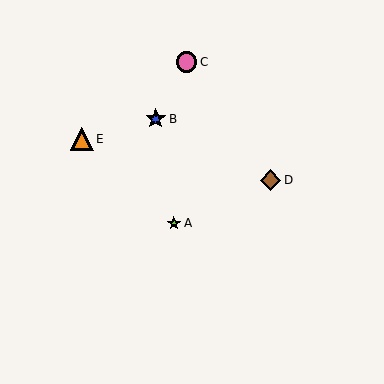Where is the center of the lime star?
The center of the lime star is at (174, 223).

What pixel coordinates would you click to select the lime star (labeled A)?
Click at (174, 223) to select the lime star A.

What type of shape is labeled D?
Shape D is a brown diamond.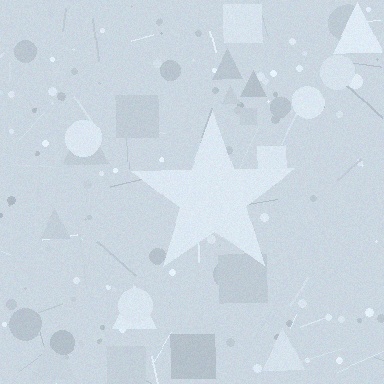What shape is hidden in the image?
A star is hidden in the image.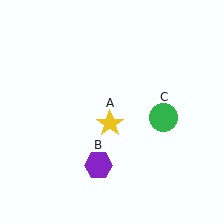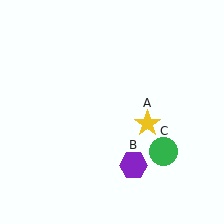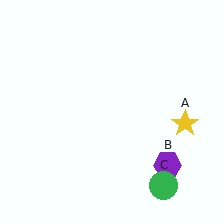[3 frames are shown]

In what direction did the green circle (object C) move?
The green circle (object C) moved down.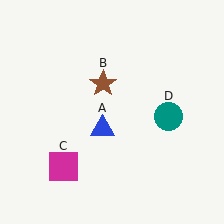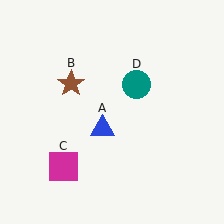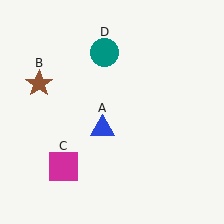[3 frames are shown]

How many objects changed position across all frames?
2 objects changed position: brown star (object B), teal circle (object D).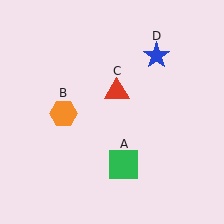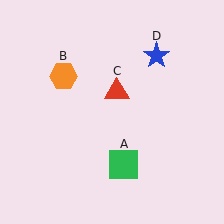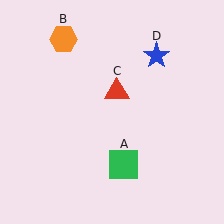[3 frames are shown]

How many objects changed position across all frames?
1 object changed position: orange hexagon (object B).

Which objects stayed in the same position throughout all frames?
Green square (object A) and red triangle (object C) and blue star (object D) remained stationary.